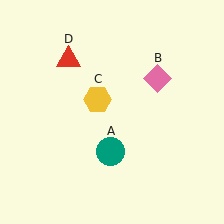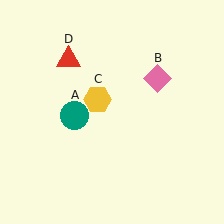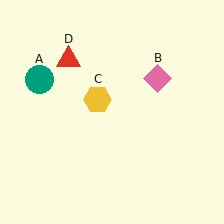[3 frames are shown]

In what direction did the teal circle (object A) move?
The teal circle (object A) moved up and to the left.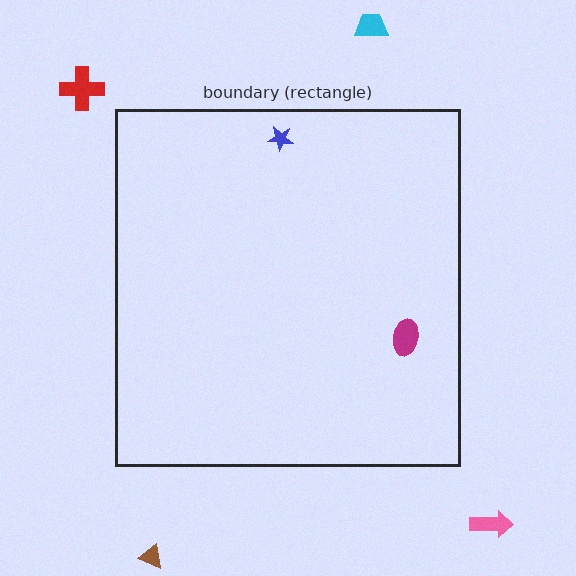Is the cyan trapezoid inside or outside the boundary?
Outside.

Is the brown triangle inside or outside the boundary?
Outside.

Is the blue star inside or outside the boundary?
Inside.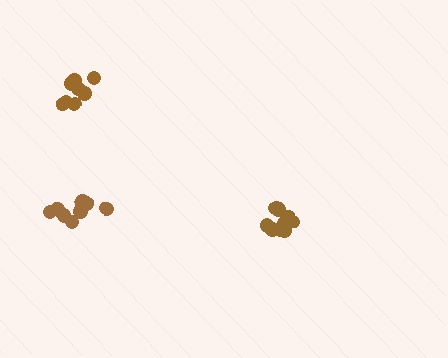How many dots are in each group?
Group 1: 11 dots, Group 2: 10 dots, Group 3: 8 dots (29 total).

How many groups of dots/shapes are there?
There are 3 groups.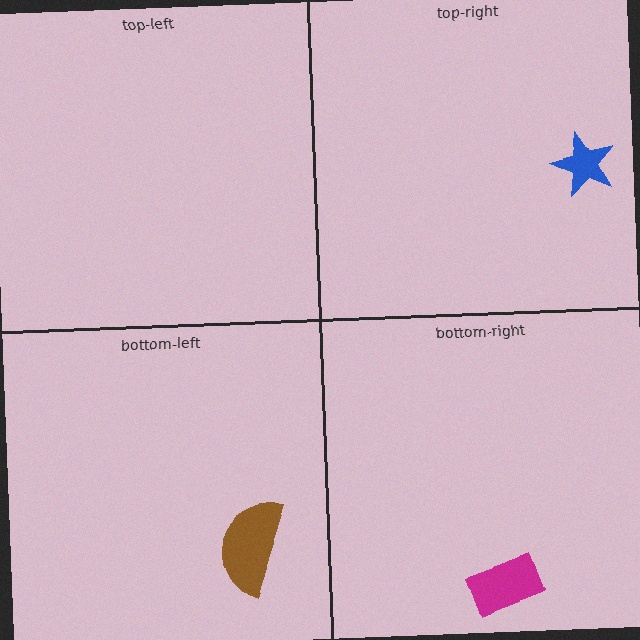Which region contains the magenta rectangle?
The bottom-right region.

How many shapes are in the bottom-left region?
1.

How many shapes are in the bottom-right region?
1.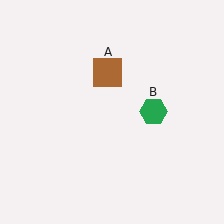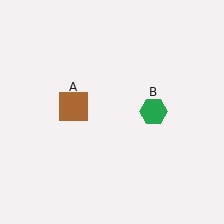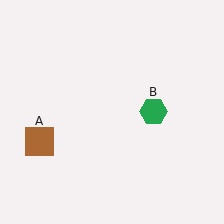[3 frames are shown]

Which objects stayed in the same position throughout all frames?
Green hexagon (object B) remained stationary.